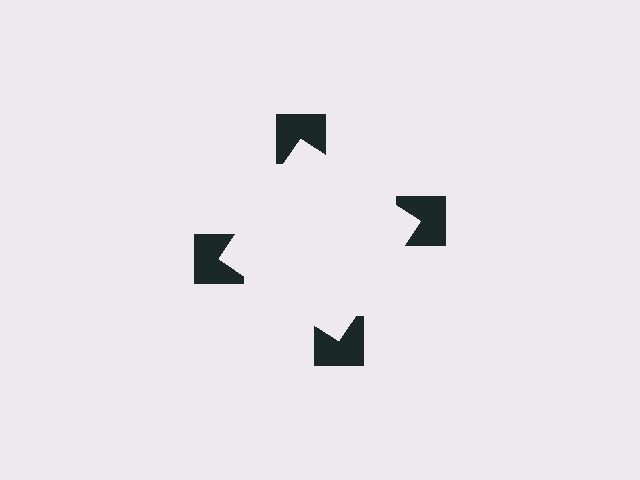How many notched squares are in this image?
There are 4 — one at each vertex of the illusory square.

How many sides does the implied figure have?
4 sides.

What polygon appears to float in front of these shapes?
An illusory square — its edges are inferred from the aligned wedge cuts in the notched squares, not physically drawn.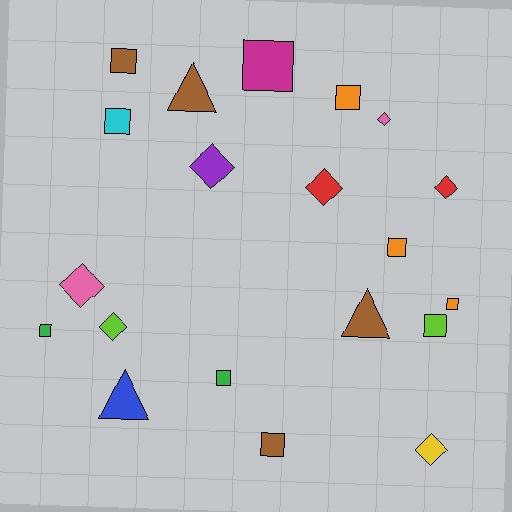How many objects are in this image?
There are 20 objects.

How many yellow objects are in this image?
There is 1 yellow object.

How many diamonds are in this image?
There are 7 diamonds.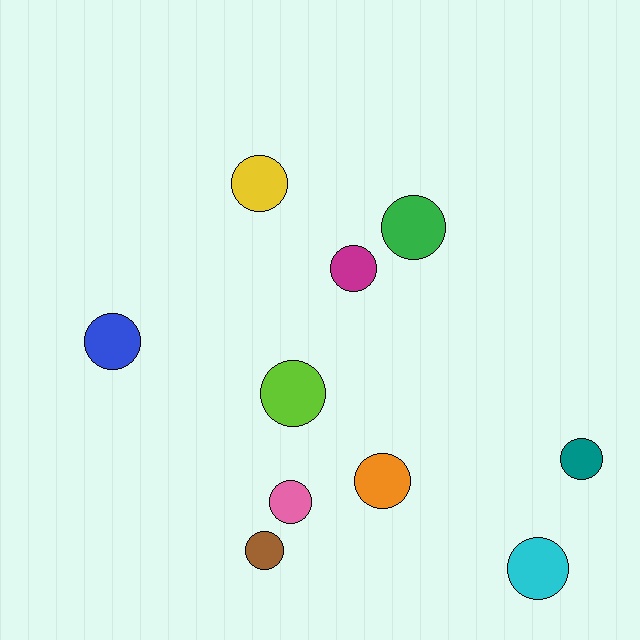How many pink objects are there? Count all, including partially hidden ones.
There is 1 pink object.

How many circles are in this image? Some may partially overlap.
There are 10 circles.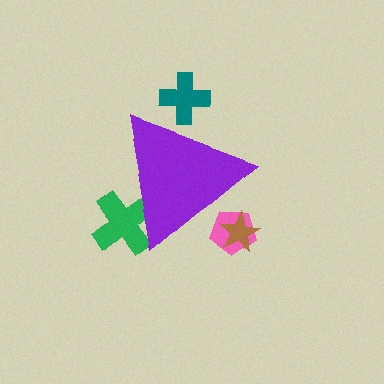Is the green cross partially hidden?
Yes, the green cross is partially hidden behind the purple triangle.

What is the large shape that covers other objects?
A purple triangle.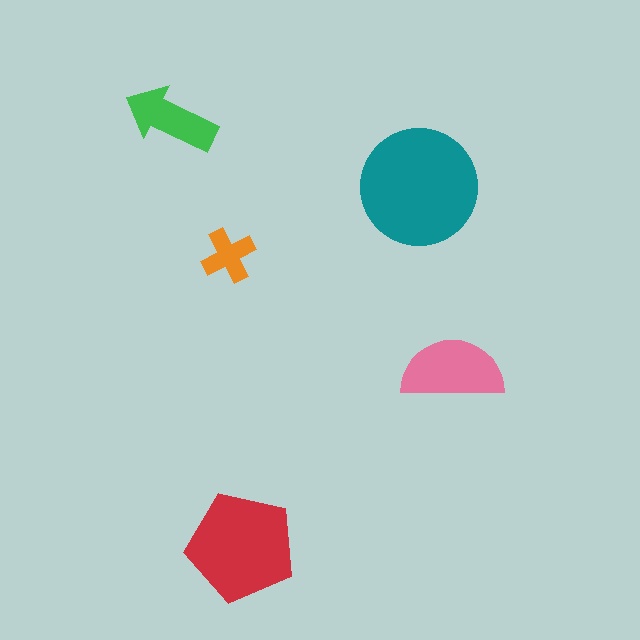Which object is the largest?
The teal circle.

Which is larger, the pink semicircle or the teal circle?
The teal circle.